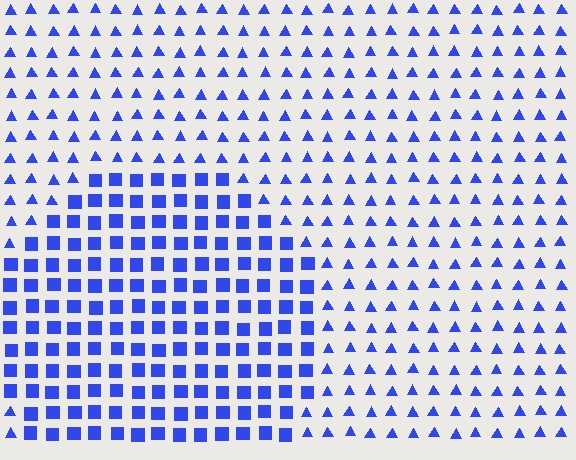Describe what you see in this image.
The image is filled with small blue elements arranged in a uniform grid. A circle-shaped region contains squares, while the surrounding area contains triangles. The boundary is defined purely by the change in element shape.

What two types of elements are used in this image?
The image uses squares inside the circle region and triangles outside it.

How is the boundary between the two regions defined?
The boundary is defined by a change in element shape: squares inside vs. triangles outside. All elements share the same color and spacing.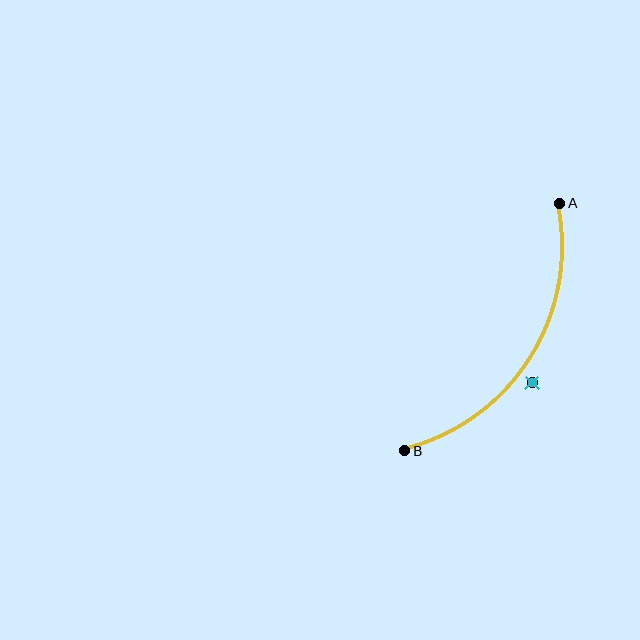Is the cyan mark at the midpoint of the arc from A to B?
No — the cyan mark does not lie on the arc at all. It sits slightly outside the curve.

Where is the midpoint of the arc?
The arc midpoint is the point on the curve farthest from the straight line joining A and B. It sits to the right of that line.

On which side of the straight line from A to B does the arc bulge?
The arc bulges to the right of the straight line connecting A and B.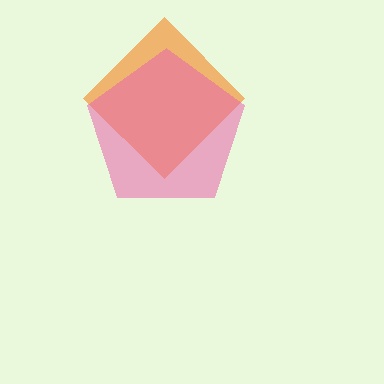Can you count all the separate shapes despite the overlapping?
Yes, there are 2 separate shapes.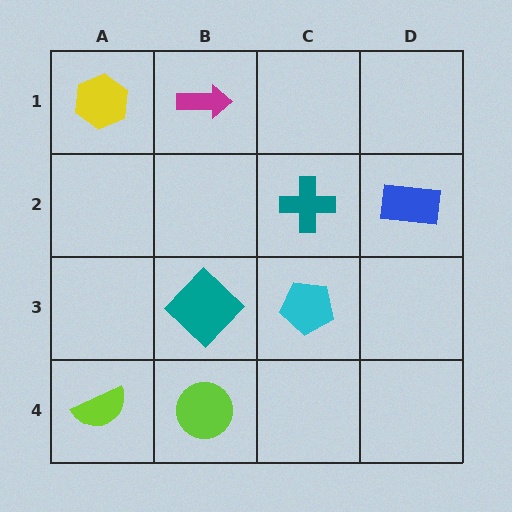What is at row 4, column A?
A lime semicircle.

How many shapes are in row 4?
2 shapes.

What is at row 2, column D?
A blue rectangle.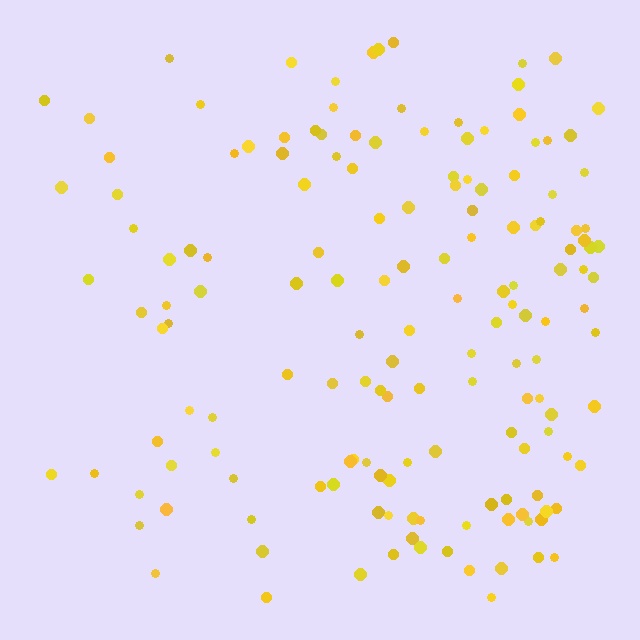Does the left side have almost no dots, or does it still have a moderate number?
Still a moderate number, just noticeably fewer than the right.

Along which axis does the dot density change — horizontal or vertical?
Horizontal.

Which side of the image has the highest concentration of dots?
The right.